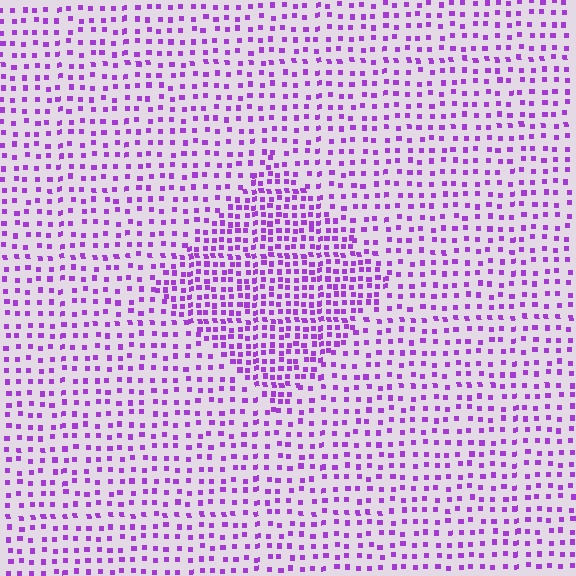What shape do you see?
I see a diamond.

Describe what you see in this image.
The image contains small purple elements arranged at two different densities. A diamond-shaped region is visible where the elements are more densely packed than the surrounding area.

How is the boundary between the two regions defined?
The boundary is defined by a change in element density (approximately 1.9x ratio). All elements are the same color, size, and shape.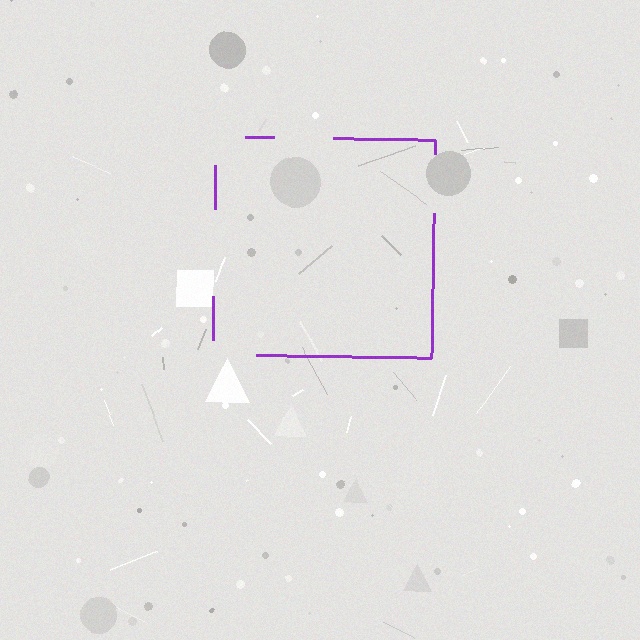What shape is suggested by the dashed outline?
The dashed outline suggests a square.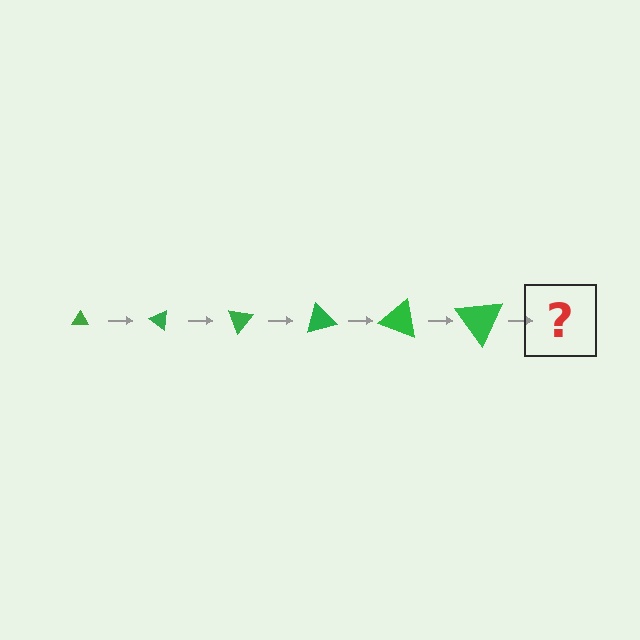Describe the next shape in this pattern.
It should be a triangle, larger than the previous one and rotated 210 degrees from the start.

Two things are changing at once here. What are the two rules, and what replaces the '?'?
The two rules are that the triangle grows larger each step and it rotates 35 degrees each step. The '?' should be a triangle, larger than the previous one and rotated 210 degrees from the start.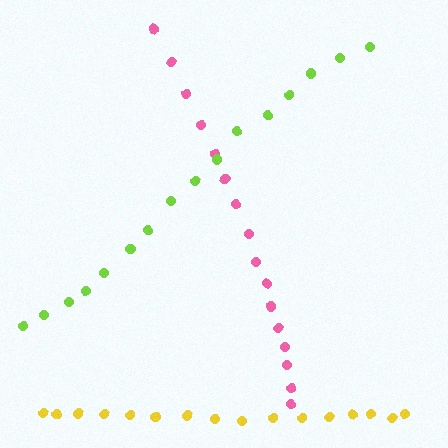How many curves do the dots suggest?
There are 3 distinct paths.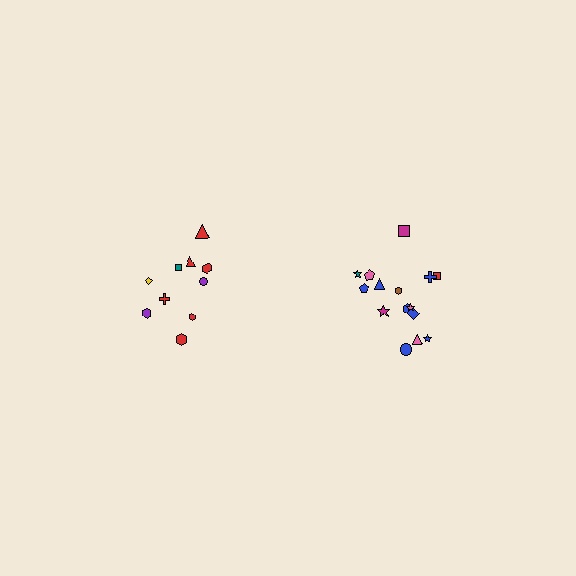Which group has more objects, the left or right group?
The right group.